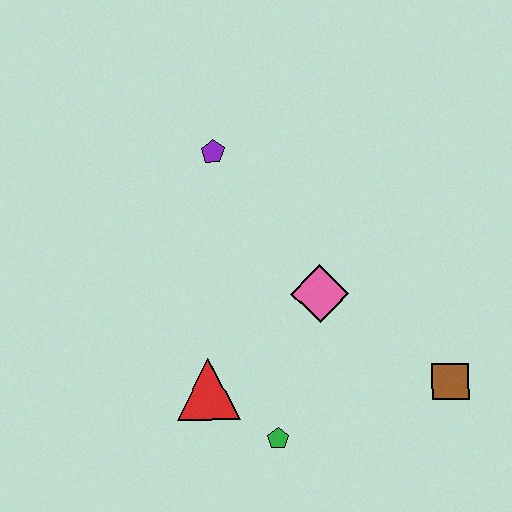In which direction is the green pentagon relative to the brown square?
The green pentagon is to the left of the brown square.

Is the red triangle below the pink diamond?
Yes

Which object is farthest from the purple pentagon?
The brown square is farthest from the purple pentagon.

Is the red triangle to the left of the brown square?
Yes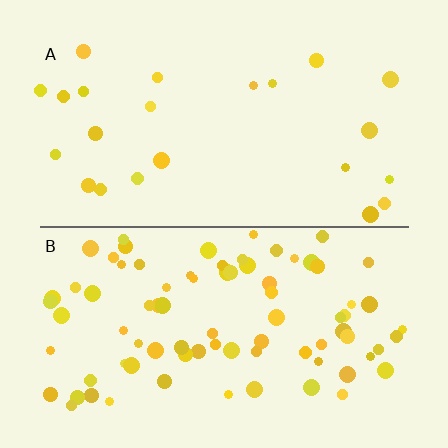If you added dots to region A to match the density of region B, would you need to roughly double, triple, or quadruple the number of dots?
Approximately quadruple.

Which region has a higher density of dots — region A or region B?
B (the bottom).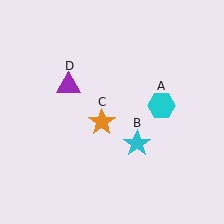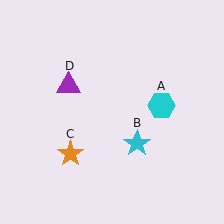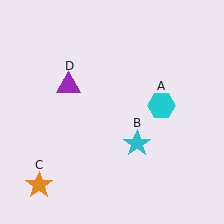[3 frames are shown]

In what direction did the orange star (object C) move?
The orange star (object C) moved down and to the left.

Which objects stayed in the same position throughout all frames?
Cyan hexagon (object A) and cyan star (object B) and purple triangle (object D) remained stationary.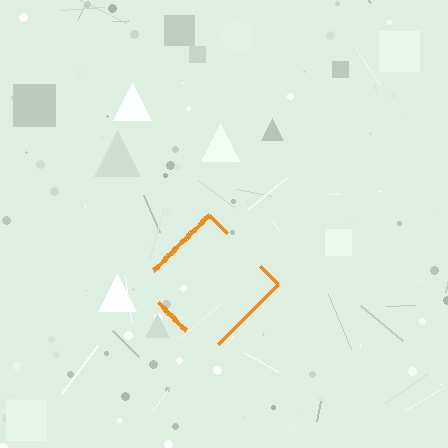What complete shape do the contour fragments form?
The contour fragments form a diamond.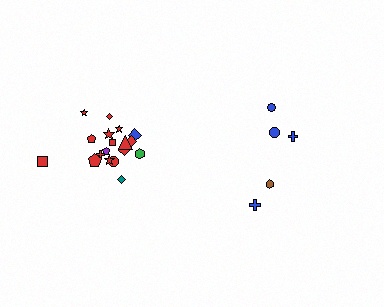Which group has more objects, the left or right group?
The left group.